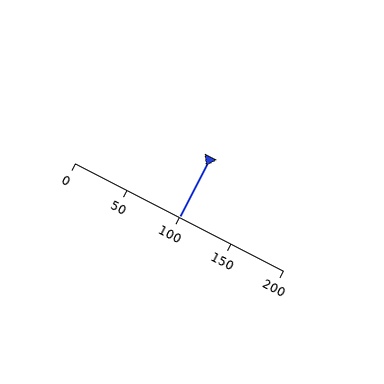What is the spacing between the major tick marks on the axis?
The major ticks are spaced 50 apart.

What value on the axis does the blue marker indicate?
The marker indicates approximately 100.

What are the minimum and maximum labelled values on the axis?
The axis runs from 0 to 200.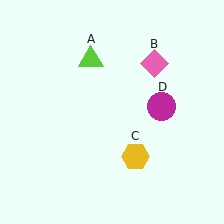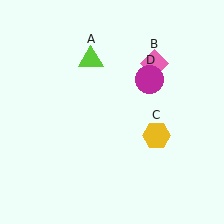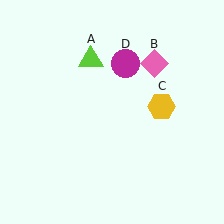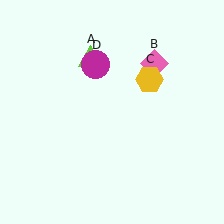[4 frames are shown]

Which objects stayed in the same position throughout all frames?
Lime triangle (object A) and pink diamond (object B) remained stationary.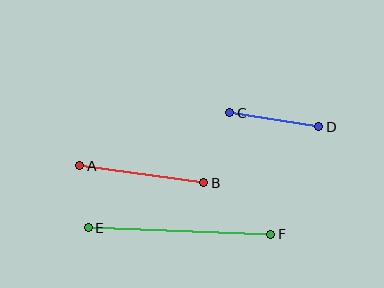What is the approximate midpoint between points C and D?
The midpoint is at approximately (274, 120) pixels.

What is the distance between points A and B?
The distance is approximately 125 pixels.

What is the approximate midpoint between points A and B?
The midpoint is at approximately (142, 174) pixels.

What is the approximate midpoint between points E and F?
The midpoint is at approximately (179, 231) pixels.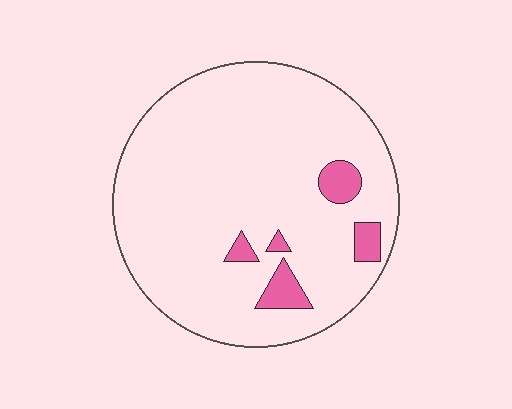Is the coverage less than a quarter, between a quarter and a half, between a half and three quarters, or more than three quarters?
Less than a quarter.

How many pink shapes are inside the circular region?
5.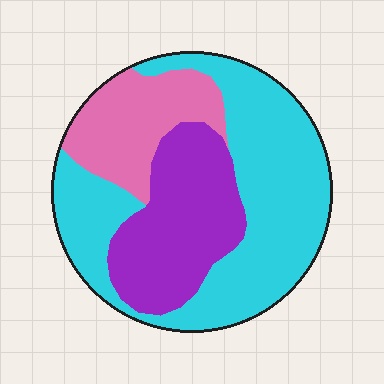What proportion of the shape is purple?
Purple takes up about one quarter (1/4) of the shape.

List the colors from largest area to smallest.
From largest to smallest: cyan, purple, pink.